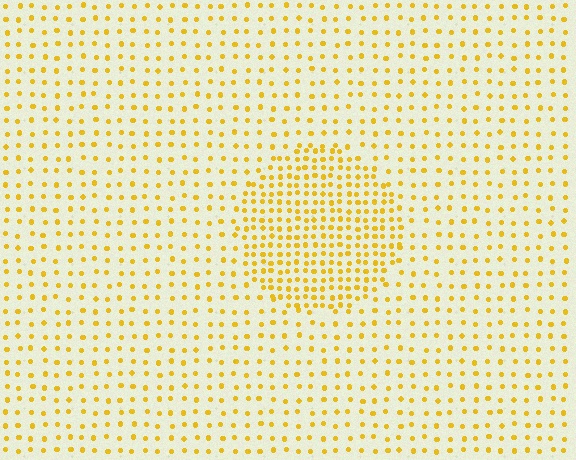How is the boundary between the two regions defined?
The boundary is defined by a change in element density (approximately 2.2x ratio). All elements are the same color, size, and shape.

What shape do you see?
I see a circle.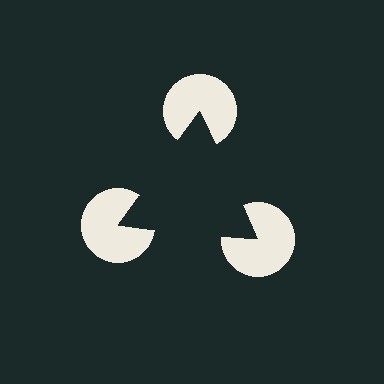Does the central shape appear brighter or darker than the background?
It typically appears slightly darker than the background, even though no actual brightness change is drawn.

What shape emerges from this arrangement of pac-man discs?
An illusory triangle — its edges are inferred from the aligned wedge cuts in the pac-man discs, not physically drawn.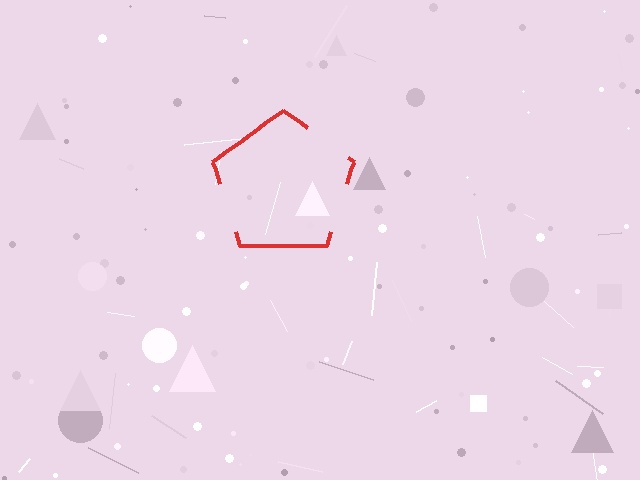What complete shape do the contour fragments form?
The contour fragments form a pentagon.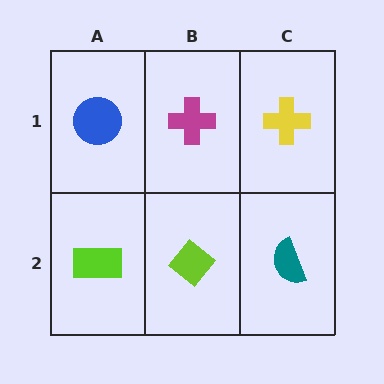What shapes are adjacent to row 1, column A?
A lime rectangle (row 2, column A), a magenta cross (row 1, column B).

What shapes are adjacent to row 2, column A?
A blue circle (row 1, column A), a lime diamond (row 2, column B).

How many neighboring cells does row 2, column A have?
2.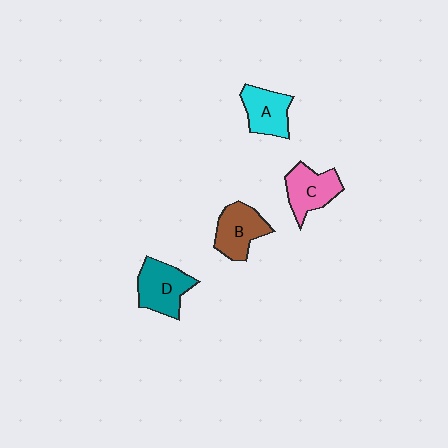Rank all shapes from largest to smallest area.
From largest to smallest: D (teal), C (pink), B (brown), A (cyan).